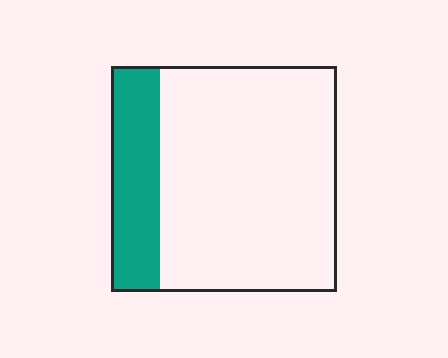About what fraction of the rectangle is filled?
About one fifth (1/5).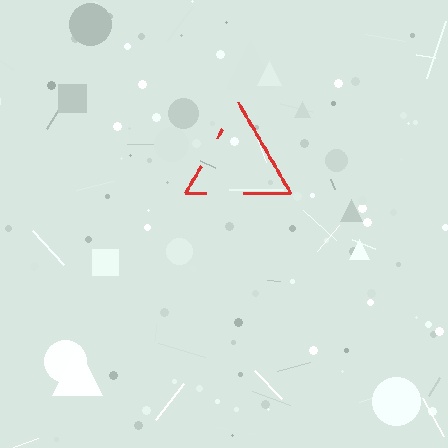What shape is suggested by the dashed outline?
The dashed outline suggests a triangle.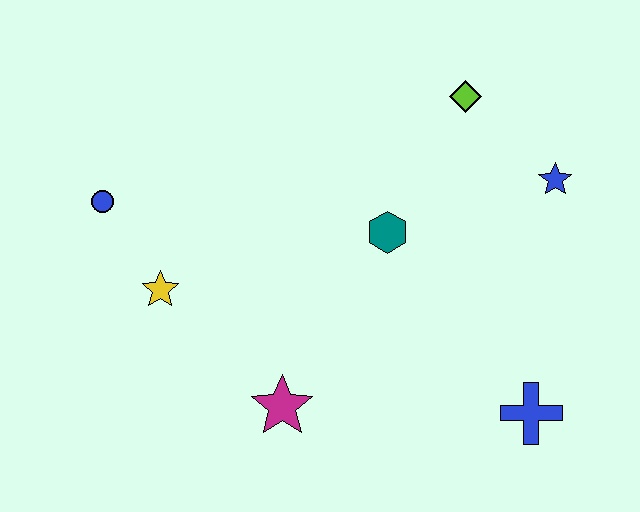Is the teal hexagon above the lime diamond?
No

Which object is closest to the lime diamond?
The blue star is closest to the lime diamond.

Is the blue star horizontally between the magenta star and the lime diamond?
No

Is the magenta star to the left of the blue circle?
No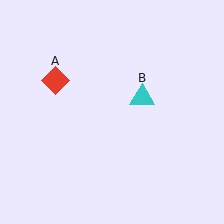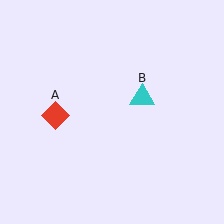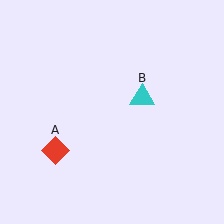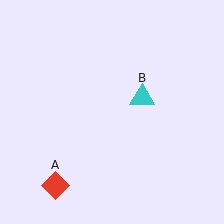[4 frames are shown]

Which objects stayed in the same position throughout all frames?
Cyan triangle (object B) remained stationary.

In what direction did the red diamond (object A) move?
The red diamond (object A) moved down.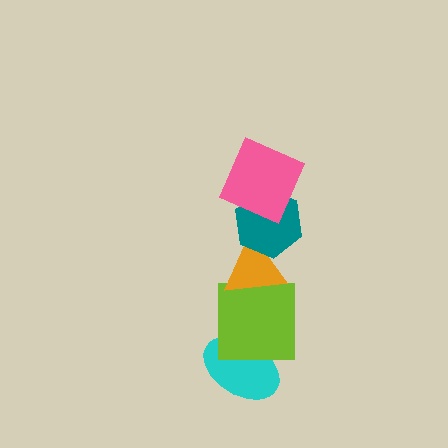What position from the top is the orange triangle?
The orange triangle is 3rd from the top.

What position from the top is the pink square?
The pink square is 1st from the top.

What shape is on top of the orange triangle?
The teal hexagon is on top of the orange triangle.